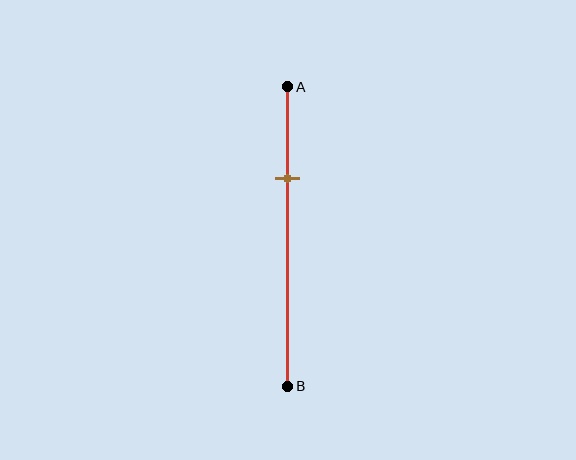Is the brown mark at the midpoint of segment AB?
No, the mark is at about 30% from A, not at the 50% midpoint.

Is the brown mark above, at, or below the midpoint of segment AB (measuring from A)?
The brown mark is above the midpoint of segment AB.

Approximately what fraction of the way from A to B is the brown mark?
The brown mark is approximately 30% of the way from A to B.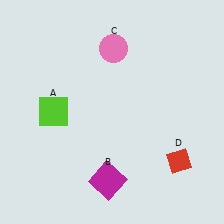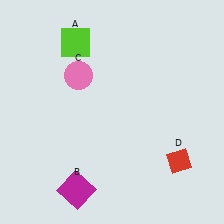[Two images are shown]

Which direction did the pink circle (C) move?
The pink circle (C) moved left.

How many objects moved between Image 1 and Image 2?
3 objects moved between the two images.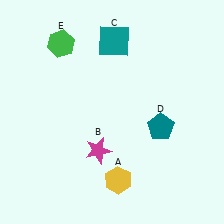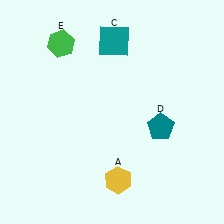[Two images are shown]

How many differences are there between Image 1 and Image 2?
There is 1 difference between the two images.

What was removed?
The magenta star (B) was removed in Image 2.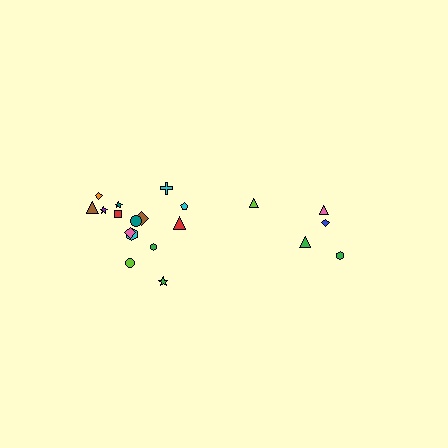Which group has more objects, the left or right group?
The left group.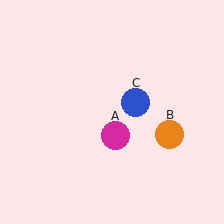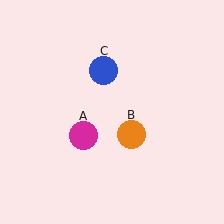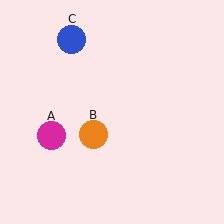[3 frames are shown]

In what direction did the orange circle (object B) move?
The orange circle (object B) moved left.